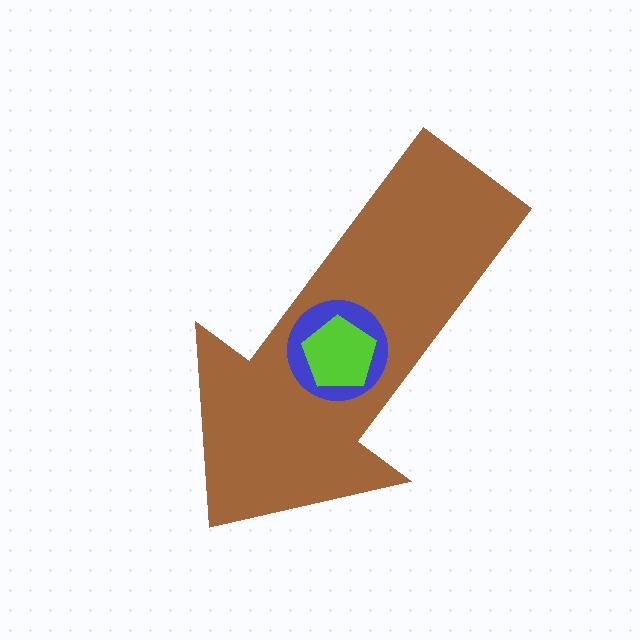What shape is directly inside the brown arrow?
The blue circle.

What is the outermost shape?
The brown arrow.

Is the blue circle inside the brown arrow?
Yes.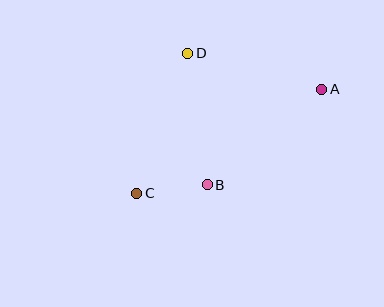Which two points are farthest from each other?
Points A and C are farthest from each other.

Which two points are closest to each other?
Points B and C are closest to each other.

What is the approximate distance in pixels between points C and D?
The distance between C and D is approximately 149 pixels.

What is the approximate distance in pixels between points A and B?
The distance between A and B is approximately 149 pixels.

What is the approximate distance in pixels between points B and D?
The distance between B and D is approximately 133 pixels.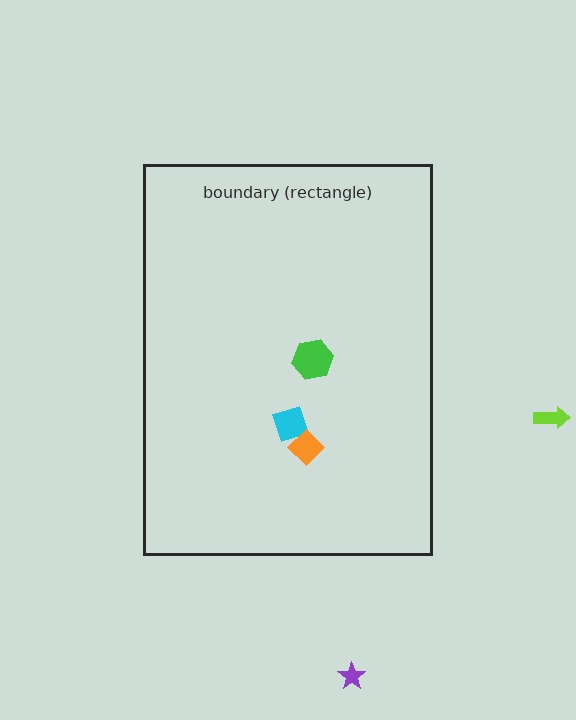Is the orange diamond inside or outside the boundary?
Inside.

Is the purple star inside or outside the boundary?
Outside.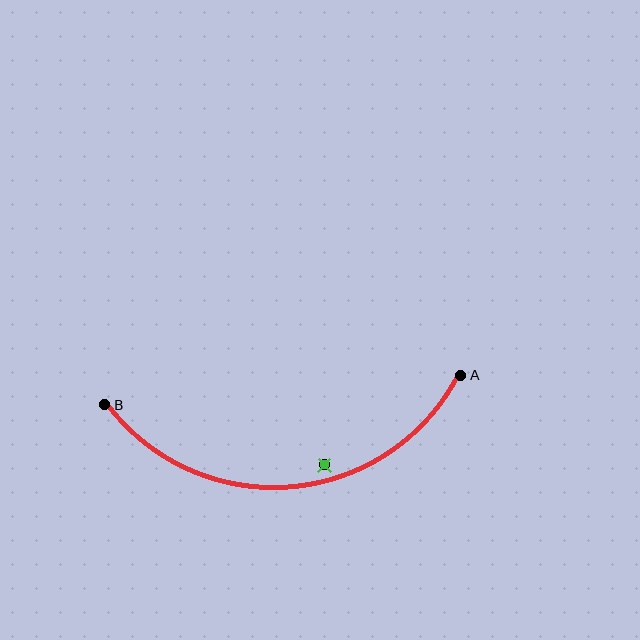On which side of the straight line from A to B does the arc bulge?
The arc bulges below the straight line connecting A and B.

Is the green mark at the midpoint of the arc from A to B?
No — the green mark does not lie on the arc at all. It sits slightly inside the curve.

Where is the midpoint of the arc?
The arc midpoint is the point on the curve farthest from the straight line joining A and B. It sits below that line.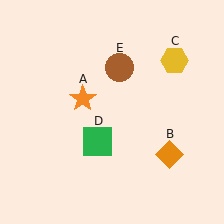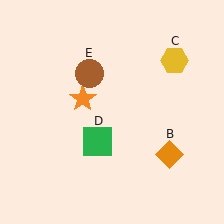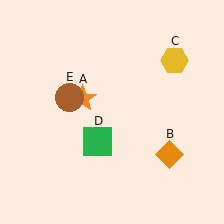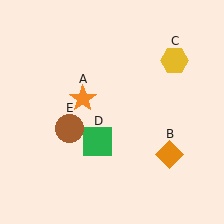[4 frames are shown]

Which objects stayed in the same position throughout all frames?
Orange star (object A) and orange diamond (object B) and yellow hexagon (object C) and green square (object D) remained stationary.